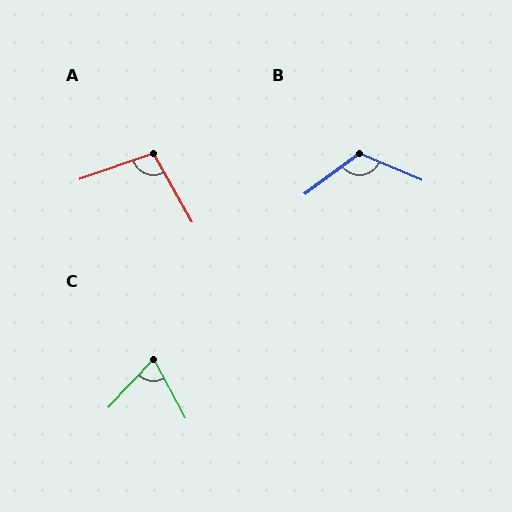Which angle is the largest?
B, at approximately 120 degrees.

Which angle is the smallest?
C, at approximately 71 degrees.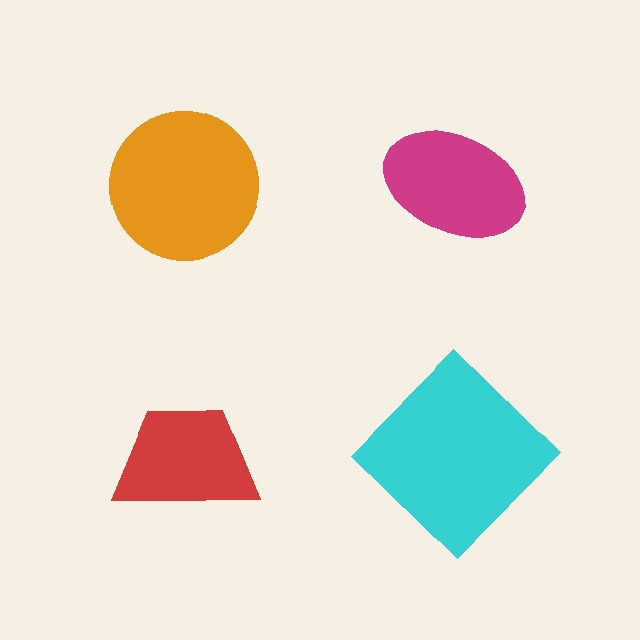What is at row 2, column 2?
A cyan diamond.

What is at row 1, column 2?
A magenta ellipse.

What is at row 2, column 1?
A red trapezoid.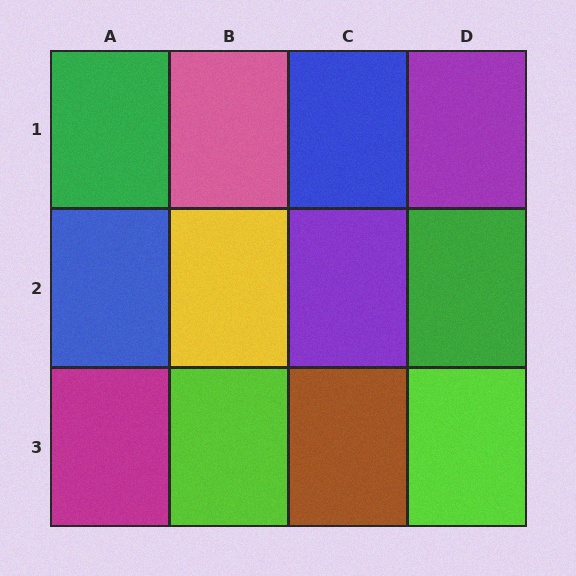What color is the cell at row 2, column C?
Purple.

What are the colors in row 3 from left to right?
Magenta, lime, brown, lime.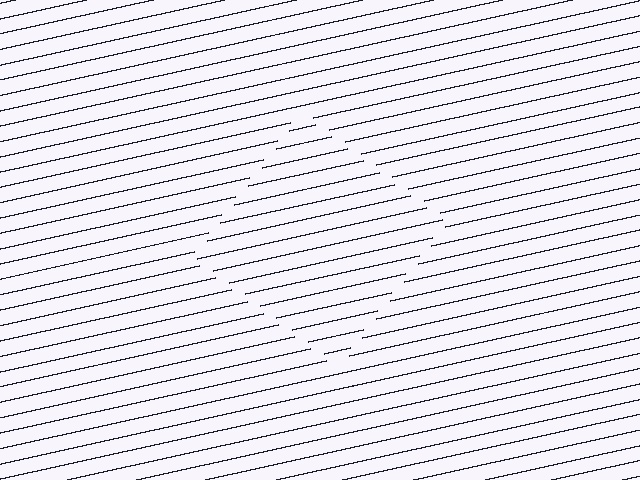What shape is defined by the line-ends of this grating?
An illusory square. The interior of the shape contains the same grating, shifted by half a period — the contour is defined by the phase discontinuity where line-ends from the inner and outer gratings abut.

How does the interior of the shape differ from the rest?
The interior of the shape contains the same grating, shifted by half a period — the contour is defined by the phase discontinuity where line-ends from the inner and outer gratings abut.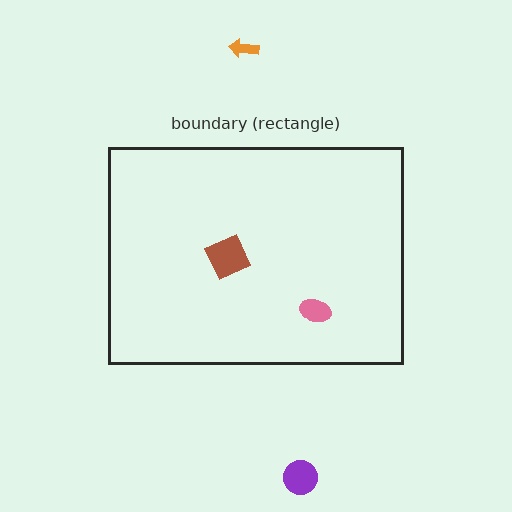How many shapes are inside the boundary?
2 inside, 2 outside.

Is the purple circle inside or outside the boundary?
Outside.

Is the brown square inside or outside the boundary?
Inside.